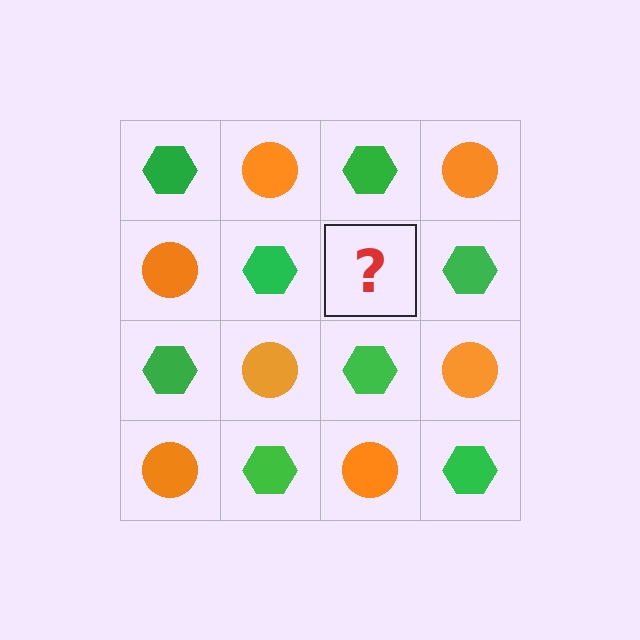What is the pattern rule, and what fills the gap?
The rule is that it alternates green hexagon and orange circle in a checkerboard pattern. The gap should be filled with an orange circle.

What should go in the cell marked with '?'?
The missing cell should contain an orange circle.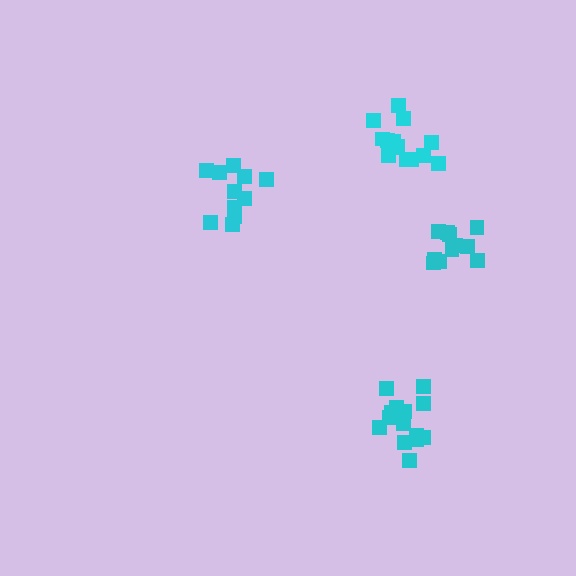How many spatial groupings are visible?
There are 4 spatial groupings.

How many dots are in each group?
Group 1: 11 dots, Group 2: 15 dots, Group 3: 11 dots, Group 4: 15 dots (52 total).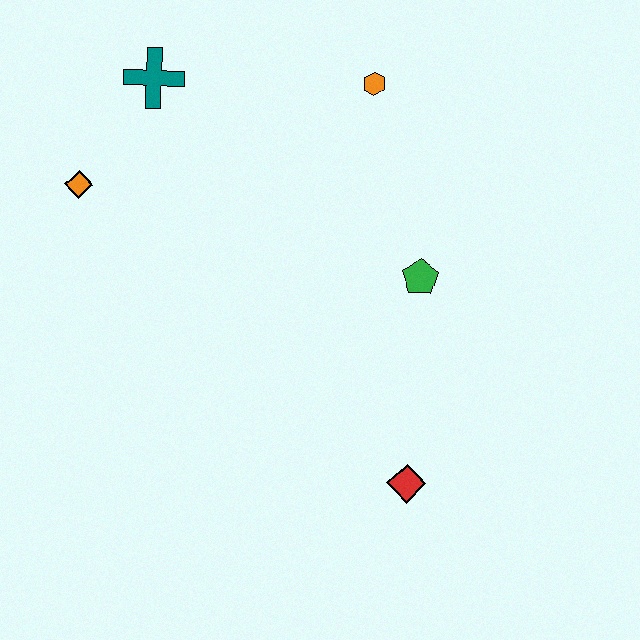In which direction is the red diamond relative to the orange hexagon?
The red diamond is below the orange hexagon.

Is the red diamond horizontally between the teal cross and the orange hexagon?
No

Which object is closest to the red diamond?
The green pentagon is closest to the red diamond.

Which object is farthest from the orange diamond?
The red diamond is farthest from the orange diamond.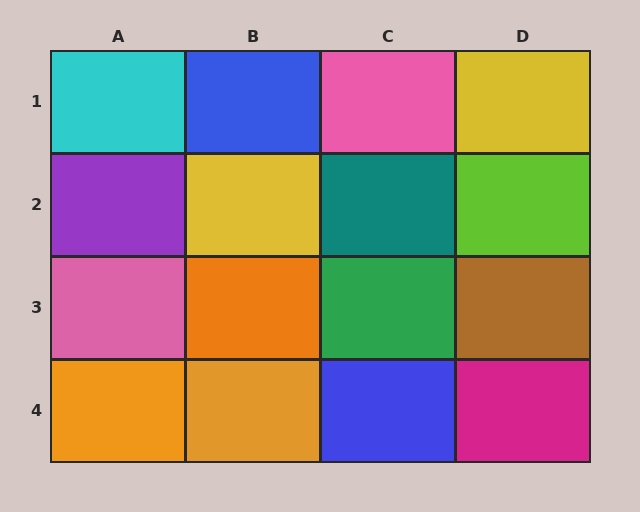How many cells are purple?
1 cell is purple.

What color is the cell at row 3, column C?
Green.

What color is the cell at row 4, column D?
Magenta.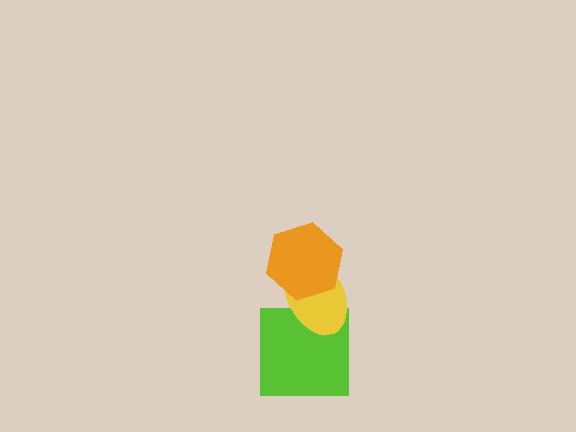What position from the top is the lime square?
The lime square is 3rd from the top.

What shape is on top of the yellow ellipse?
The orange hexagon is on top of the yellow ellipse.